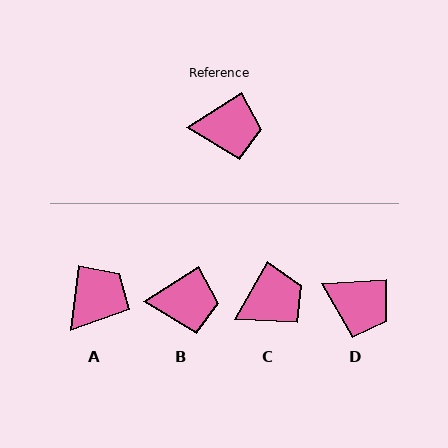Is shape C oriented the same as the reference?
No, it is off by about 28 degrees.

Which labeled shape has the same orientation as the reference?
B.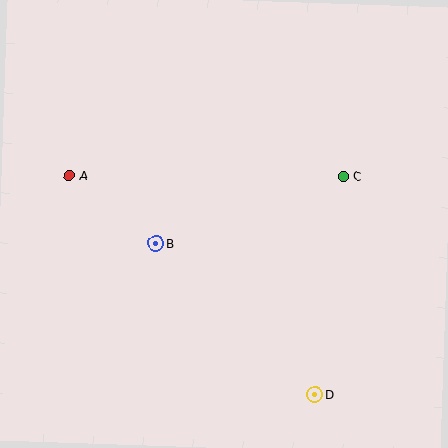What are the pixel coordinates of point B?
Point B is at (156, 243).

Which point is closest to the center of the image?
Point B at (156, 243) is closest to the center.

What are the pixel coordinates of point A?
Point A is at (69, 175).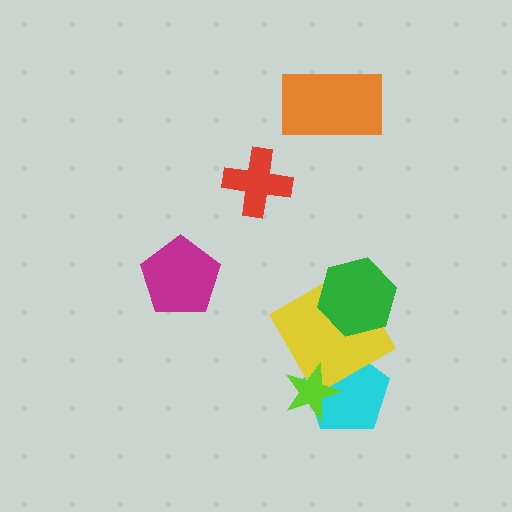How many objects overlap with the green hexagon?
1 object overlaps with the green hexagon.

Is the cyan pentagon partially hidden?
Yes, it is partially covered by another shape.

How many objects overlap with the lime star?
2 objects overlap with the lime star.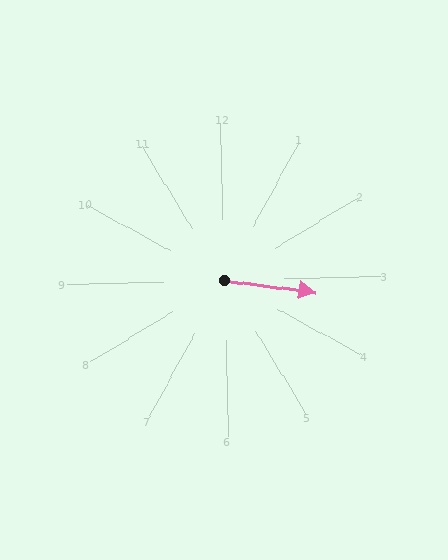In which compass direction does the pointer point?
East.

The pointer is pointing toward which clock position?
Roughly 3 o'clock.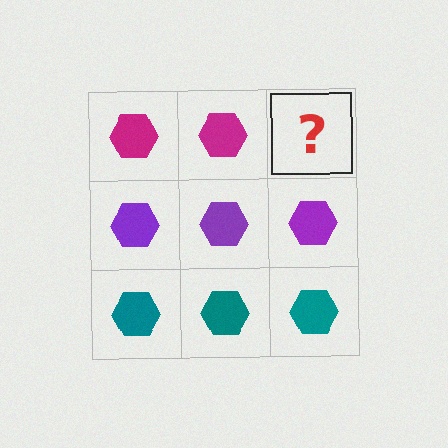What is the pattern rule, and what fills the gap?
The rule is that each row has a consistent color. The gap should be filled with a magenta hexagon.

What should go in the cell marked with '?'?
The missing cell should contain a magenta hexagon.